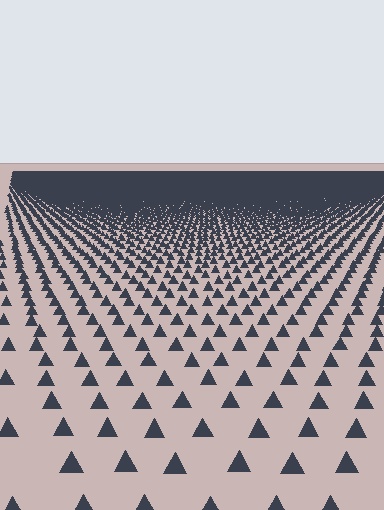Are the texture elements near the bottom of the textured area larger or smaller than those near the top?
Larger. Near the bottom, elements are closer to the viewer and appear at a bigger on-screen size.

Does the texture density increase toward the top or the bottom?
Density increases toward the top.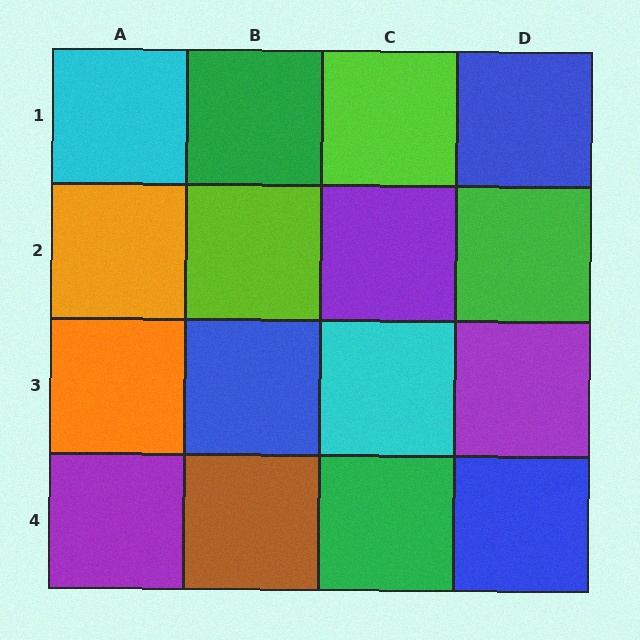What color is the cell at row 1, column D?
Blue.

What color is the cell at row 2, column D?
Green.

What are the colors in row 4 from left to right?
Purple, brown, green, blue.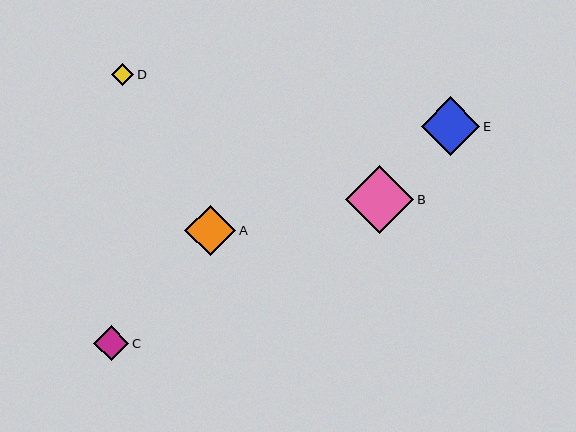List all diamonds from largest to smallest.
From largest to smallest: B, E, A, C, D.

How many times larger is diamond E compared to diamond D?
Diamond E is approximately 2.7 times the size of diamond D.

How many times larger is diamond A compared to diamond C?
Diamond A is approximately 1.5 times the size of diamond C.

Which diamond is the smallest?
Diamond D is the smallest with a size of approximately 22 pixels.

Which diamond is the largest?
Diamond B is the largest with a size of approximately 68 pixels.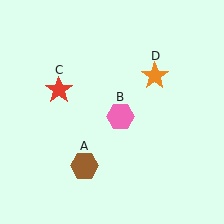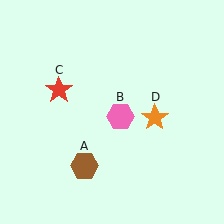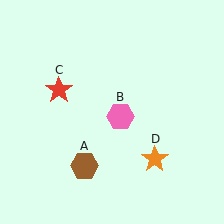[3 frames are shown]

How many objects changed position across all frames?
1 object changed position: orange star (object D).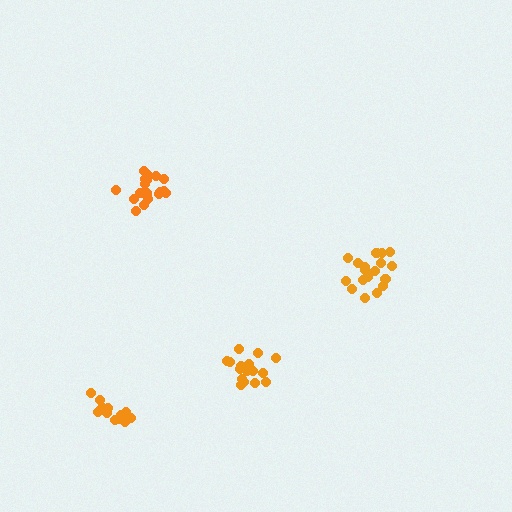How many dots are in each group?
Group 1: 16 dots, Group 2: 18 dots, Group 3: 14 dots, Group 4: 19 dots (67 total).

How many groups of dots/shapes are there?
There are 4 groups.